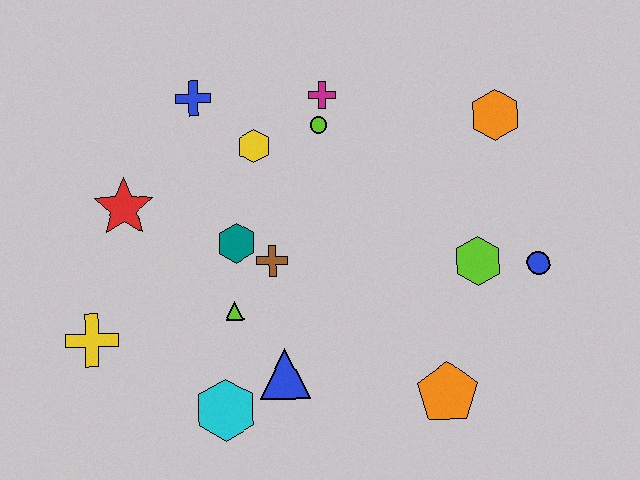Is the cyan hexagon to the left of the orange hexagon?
Yes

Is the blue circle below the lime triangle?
No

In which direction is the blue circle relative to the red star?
The blue circle is to the right of the red star.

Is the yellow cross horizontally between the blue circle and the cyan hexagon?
No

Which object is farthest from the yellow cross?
The orange hexagon is farthest from the yellow cross.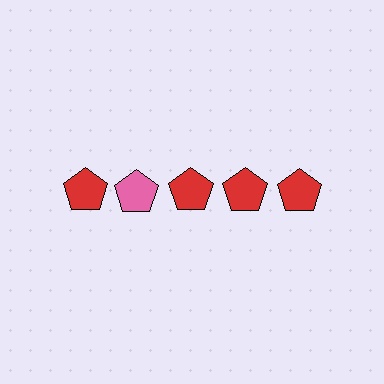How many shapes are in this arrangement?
There are 5 shapes arranged in a grid pattern.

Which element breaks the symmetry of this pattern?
The pink pentagon in the top row, second from left column breaks the symmetry. All other shapes are red pentagons.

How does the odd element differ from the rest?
It has a different color: pink instead of red.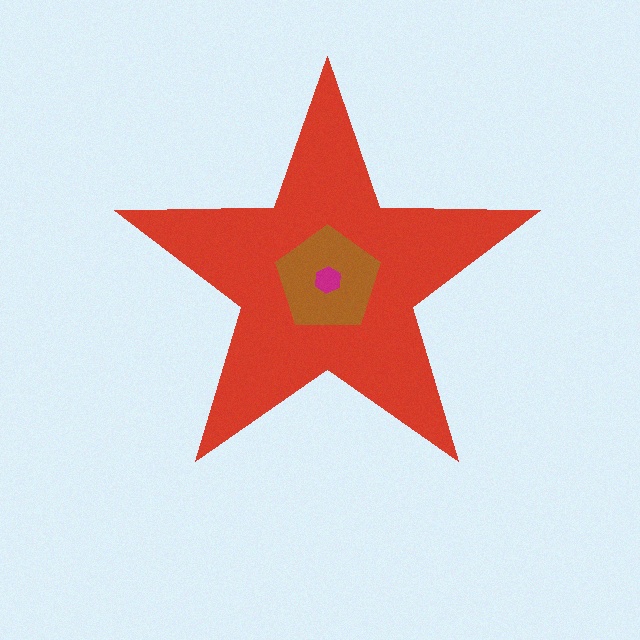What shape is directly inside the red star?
The brown pentagon.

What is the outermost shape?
The red star.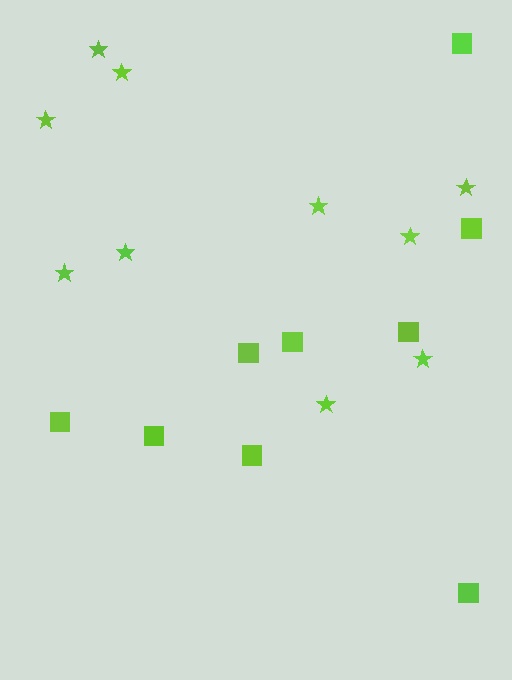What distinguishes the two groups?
There are 2 groups: one group of stars (10) and one group of squares (9).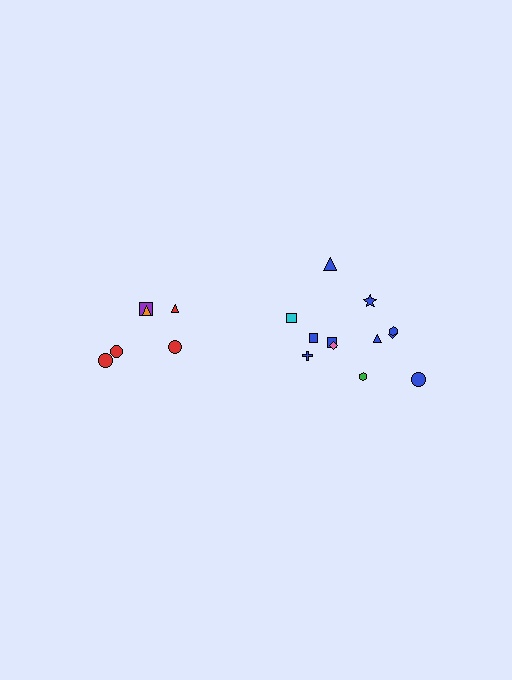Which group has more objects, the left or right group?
The right group.